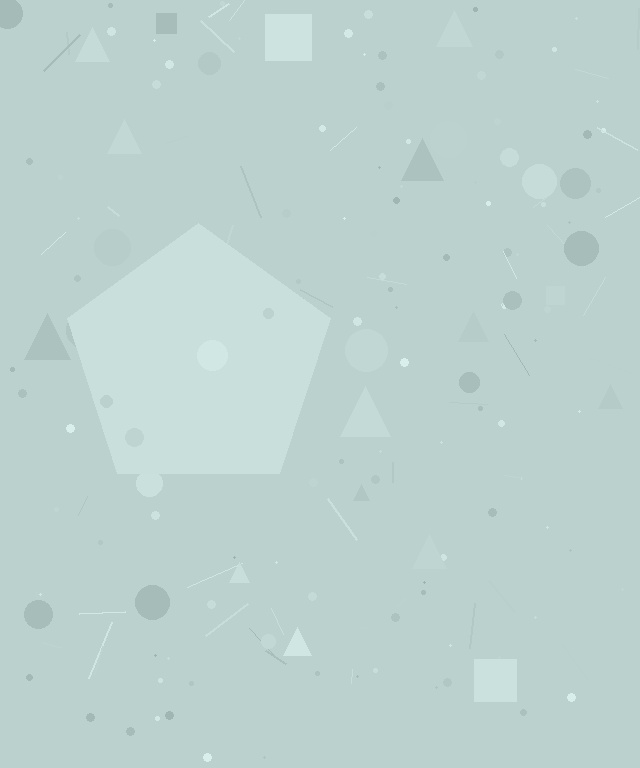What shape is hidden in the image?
A pentagon is hidden in the image.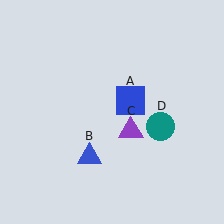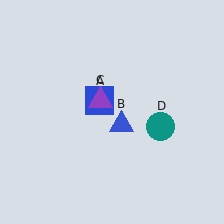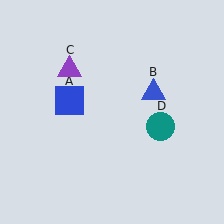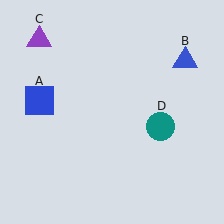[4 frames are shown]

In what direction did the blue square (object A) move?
The blue square (object A) moved left.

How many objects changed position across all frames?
3 objects changed position: blue square (object A), blue triangle (object B), purple triangle (object C).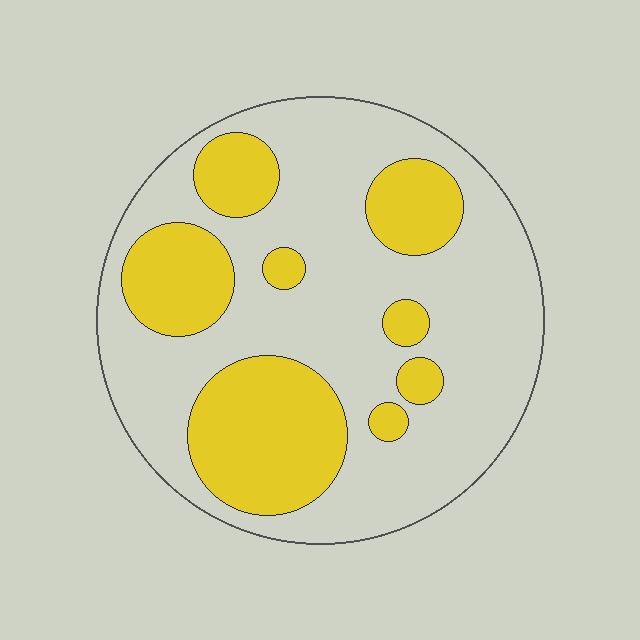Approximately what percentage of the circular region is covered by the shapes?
Approximately 30%.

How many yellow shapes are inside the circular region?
8.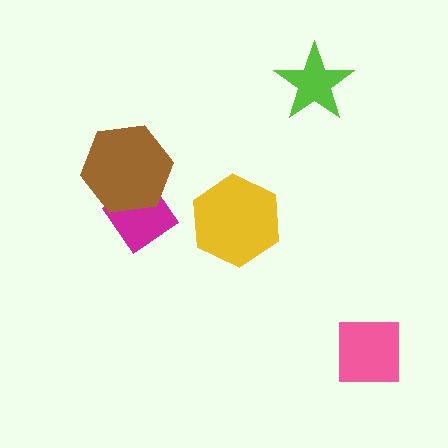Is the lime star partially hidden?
No, no other shape covers it.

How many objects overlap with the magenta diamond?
1 object overlaps with the magenta diamond.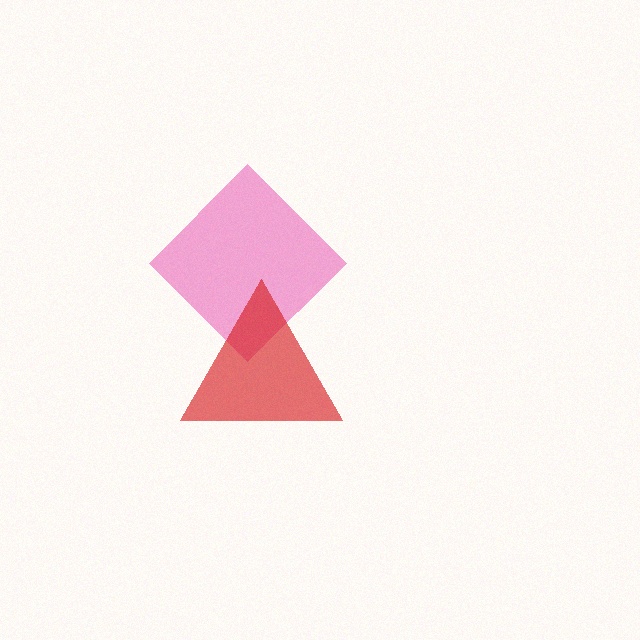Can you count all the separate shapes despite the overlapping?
Yes, there are 2 separate shapes.